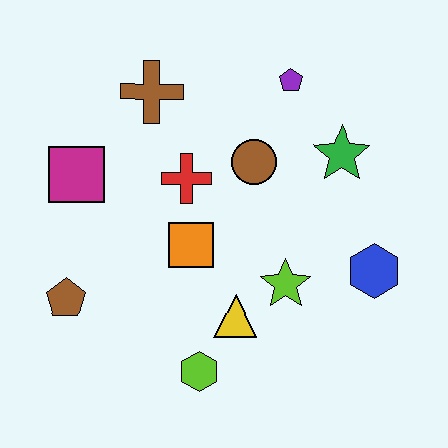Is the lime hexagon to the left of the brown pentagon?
No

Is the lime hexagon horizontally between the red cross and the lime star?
Yes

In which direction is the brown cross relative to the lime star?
The brown cross is above the lime star.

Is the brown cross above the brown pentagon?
Yes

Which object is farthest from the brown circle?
The brown pentagon is farthest from the brown circle.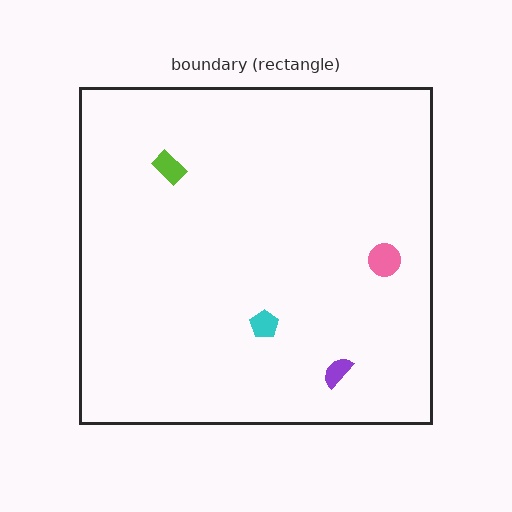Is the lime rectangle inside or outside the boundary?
Inside.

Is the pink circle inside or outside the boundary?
Inside.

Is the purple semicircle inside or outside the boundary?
Inside.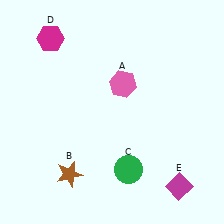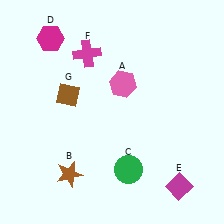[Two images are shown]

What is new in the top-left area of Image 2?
A brown diamond (G) was added in the top-left area of Image 2.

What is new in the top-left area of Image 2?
A magenta cross (F) was added in the top-left area of Image 2.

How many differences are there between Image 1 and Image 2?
There are 2 differences between the two images.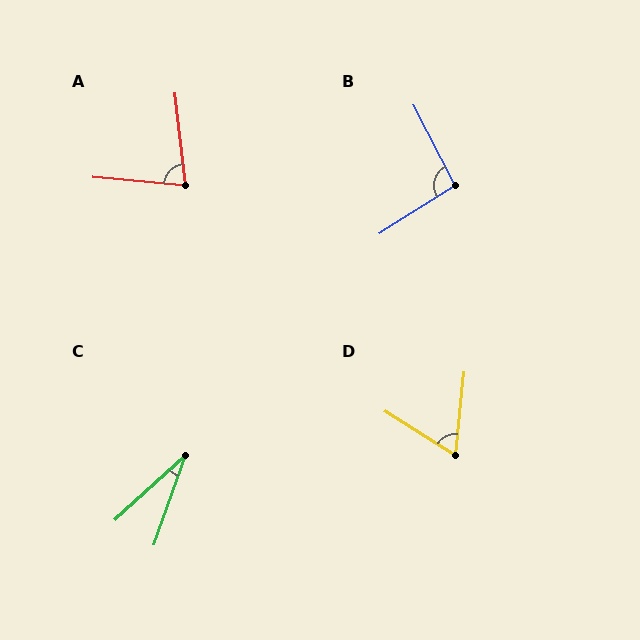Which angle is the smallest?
C, at approximately 28 degrees.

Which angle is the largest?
B, at approximately 95 degrees.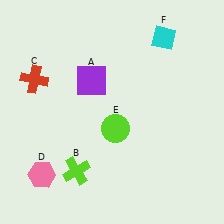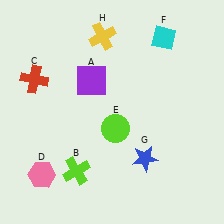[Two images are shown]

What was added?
A blue star (G), a yellow cross (H) were added in Image 2.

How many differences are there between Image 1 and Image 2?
There are 2 differences between the two images.